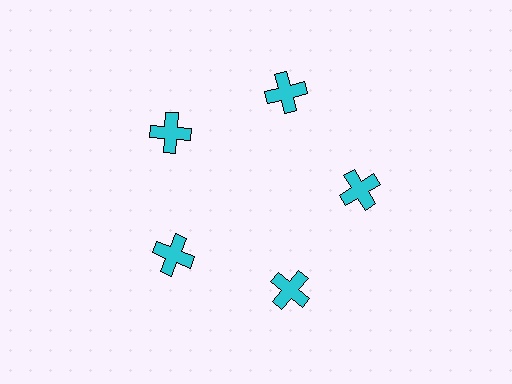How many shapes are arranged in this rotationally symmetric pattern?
There are 5 shapes, arranged in 5 groups of 1.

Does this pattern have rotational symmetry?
Yes, this pattern has 5-fold rotational symmetry. It looks the same after rotating 72 degrees around the center.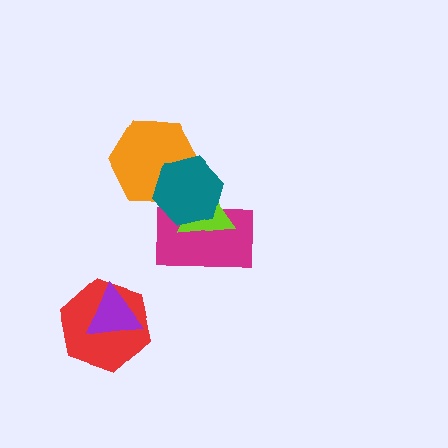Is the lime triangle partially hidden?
Yes, it is partially covered by another shape.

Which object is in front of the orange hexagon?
The teal hexagon is in front of the orange hexagon.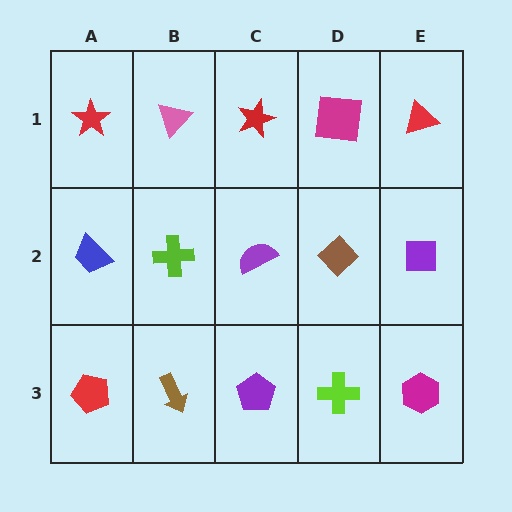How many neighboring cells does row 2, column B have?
4.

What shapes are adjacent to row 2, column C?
A red star (row 1, column C), a purple pentagon (row 3, column C), a lime cross (row 2, column B), a brown diamond (row 2, column D).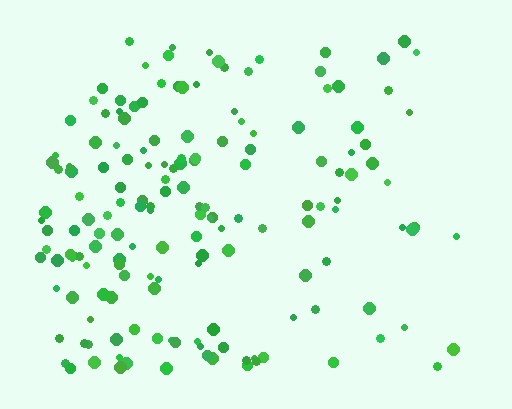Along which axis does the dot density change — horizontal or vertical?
Horizontal.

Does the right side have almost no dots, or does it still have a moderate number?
Still a moderate number, just noticeably fewer than the left.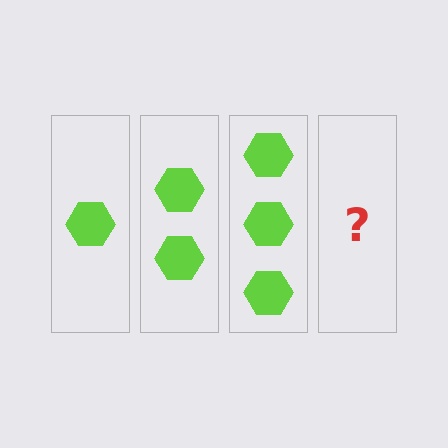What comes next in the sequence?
The next element should be 4 hexagons.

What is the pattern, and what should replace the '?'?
The pattern is that each step adds one more hexagon. The '?' should be 4 hexagons.